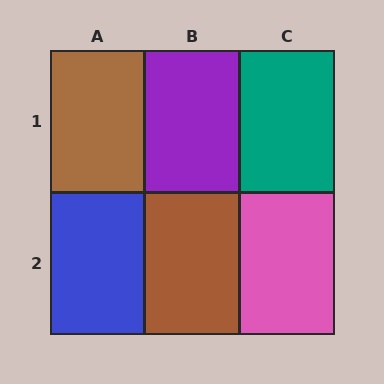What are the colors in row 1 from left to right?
Brown, purple, teal.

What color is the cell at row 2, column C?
Pink.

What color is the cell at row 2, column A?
Blue.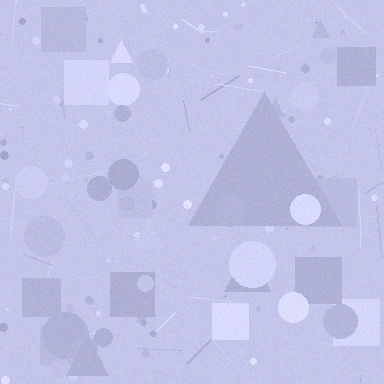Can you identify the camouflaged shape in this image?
The camouflaged shape is a triangle.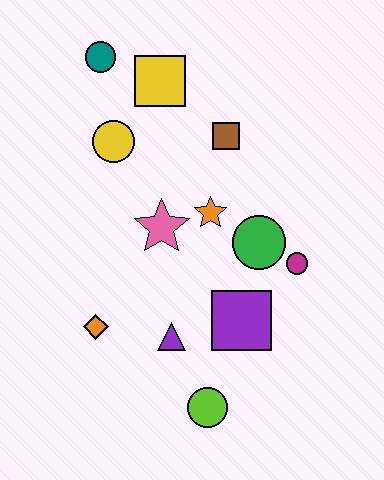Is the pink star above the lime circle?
Yes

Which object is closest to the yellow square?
The teal circle is closest to the yellow square.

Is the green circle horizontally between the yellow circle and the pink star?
No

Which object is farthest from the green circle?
The teal circle is farthest from the green circle.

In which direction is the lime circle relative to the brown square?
The lime circle is below the brown square.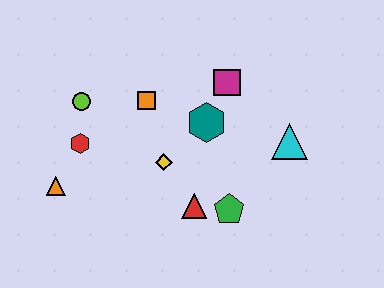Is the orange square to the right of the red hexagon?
Yes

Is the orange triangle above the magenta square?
No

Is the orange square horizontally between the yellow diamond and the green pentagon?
No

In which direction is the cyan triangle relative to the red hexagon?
The cyan triangle is to the right of the red hexagon.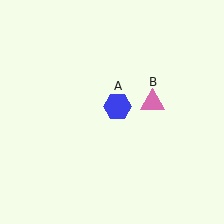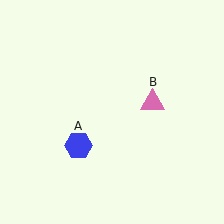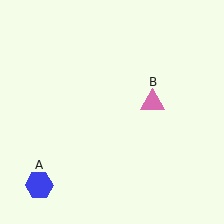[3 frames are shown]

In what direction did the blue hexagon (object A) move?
The blue hexagon (object A) moved down and to the left.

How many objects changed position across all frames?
1 object changed position: blue hexagon (object A).